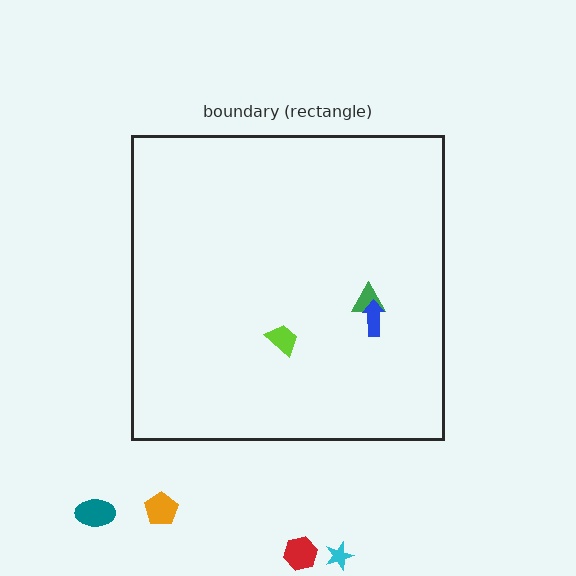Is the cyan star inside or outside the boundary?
Outside.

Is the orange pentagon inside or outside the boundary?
Outside.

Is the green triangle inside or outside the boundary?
Inside.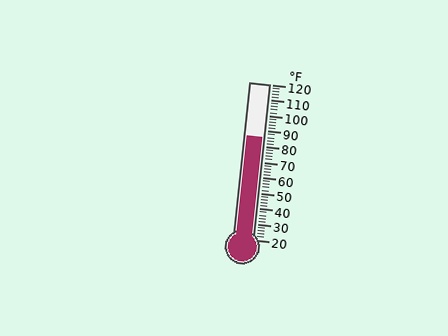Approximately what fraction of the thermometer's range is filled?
The thermometer is filled to approximately 65% of its range.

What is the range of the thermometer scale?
The thermometer scale ranges from 20°F to 120°F.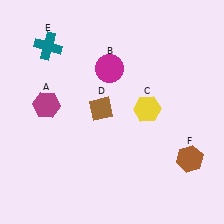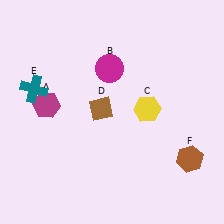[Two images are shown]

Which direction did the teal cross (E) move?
The teal cross (E) moved down.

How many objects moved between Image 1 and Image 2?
1 object moved between the two images.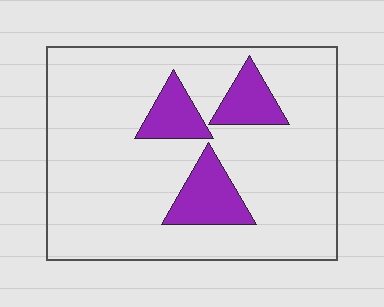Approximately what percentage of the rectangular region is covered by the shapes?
Approximately 15%.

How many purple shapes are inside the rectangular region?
3.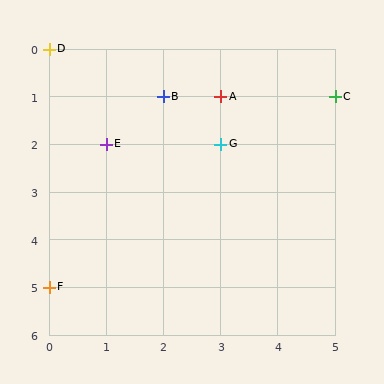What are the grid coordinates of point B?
Point B is at grid coordinates (2, 1).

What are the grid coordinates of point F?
Point F is at grid coordinates (0, 5).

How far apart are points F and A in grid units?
Points F and A are 3 columns and 4 rows apart (about 5.0 grid units diagonally).